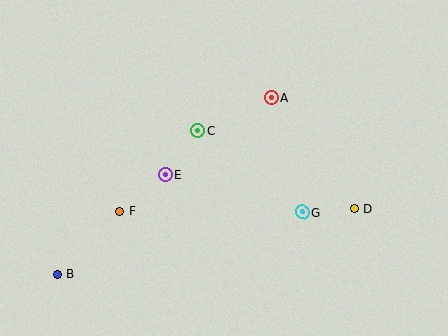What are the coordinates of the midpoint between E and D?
The midpoint between E and D is at (259, 191).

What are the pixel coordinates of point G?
Point G is at (302, 212).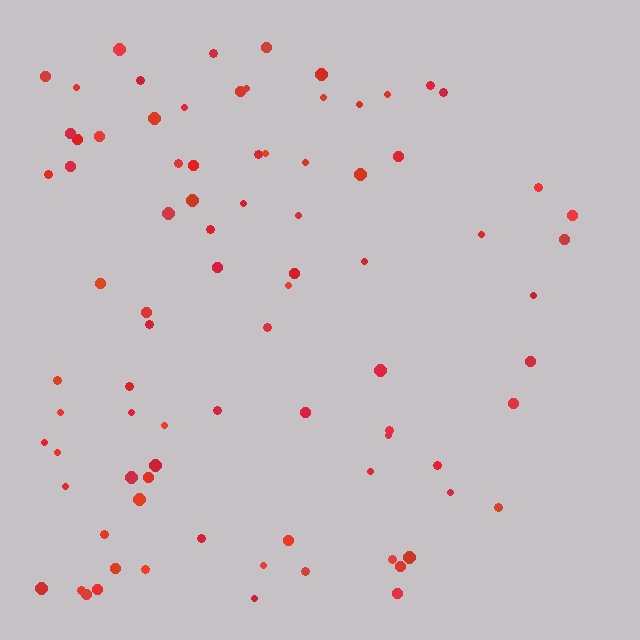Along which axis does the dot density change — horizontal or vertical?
Horizontal.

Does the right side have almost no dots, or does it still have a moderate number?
Still a moderate number, just noticeably fewer than the left.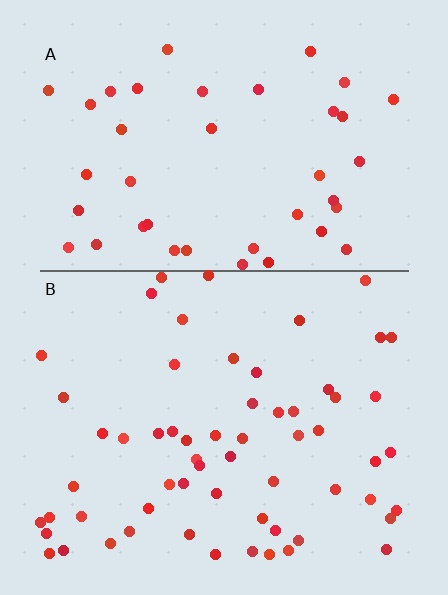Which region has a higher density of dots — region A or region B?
B (the bottom).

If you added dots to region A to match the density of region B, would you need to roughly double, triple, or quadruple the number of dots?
Approximately double.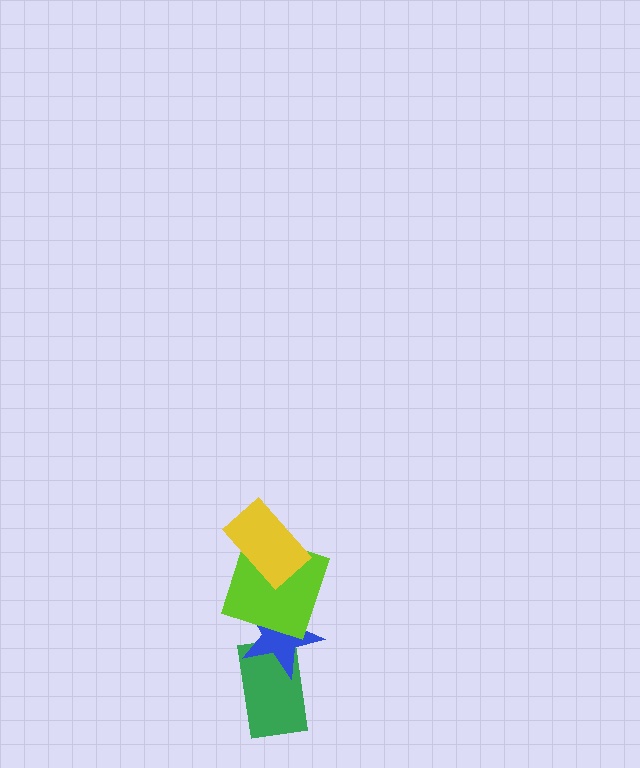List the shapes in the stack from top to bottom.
From top to bottom: the yellow rectangle, the lime square, the blue star, the green rectangle.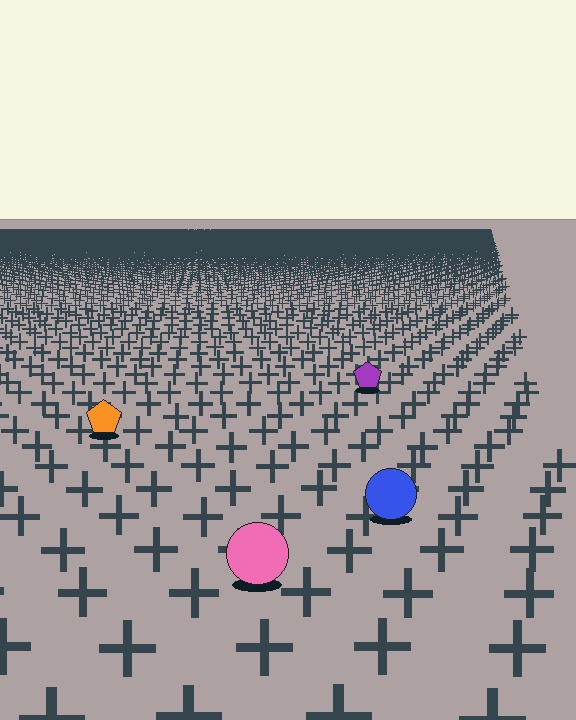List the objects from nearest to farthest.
From nearest to farthest: the pink circle, the blue circle, the orange pentagon, the purple pentagon.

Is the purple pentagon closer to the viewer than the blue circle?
No. The blue circle is closer — you can tell from the texture gradient: the ground texture is coarser near it.